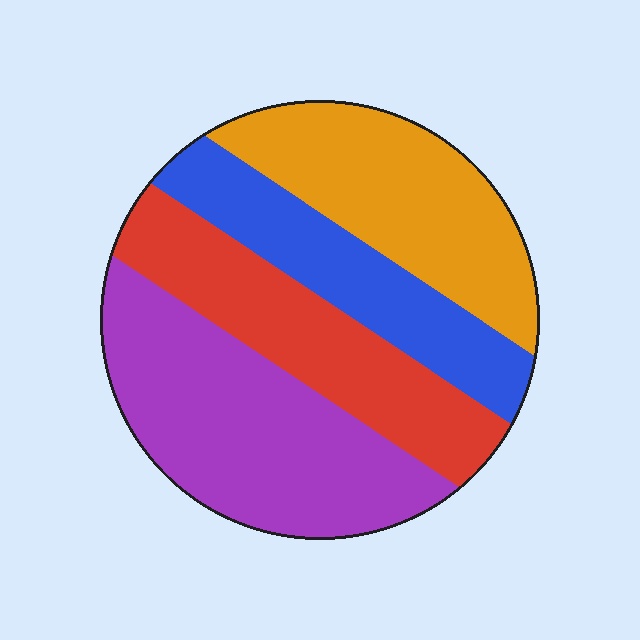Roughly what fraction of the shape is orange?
Orange covers about 25% of the shape.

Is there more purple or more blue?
Purple.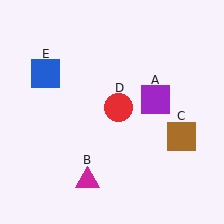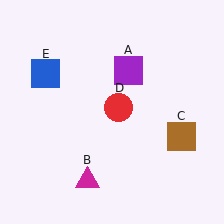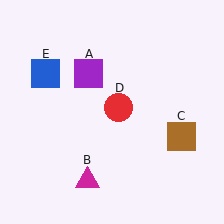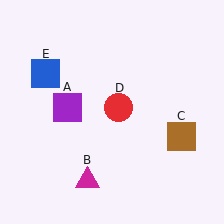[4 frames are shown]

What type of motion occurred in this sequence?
The purple square (object A) rotated counterclockwise around the center of the scene.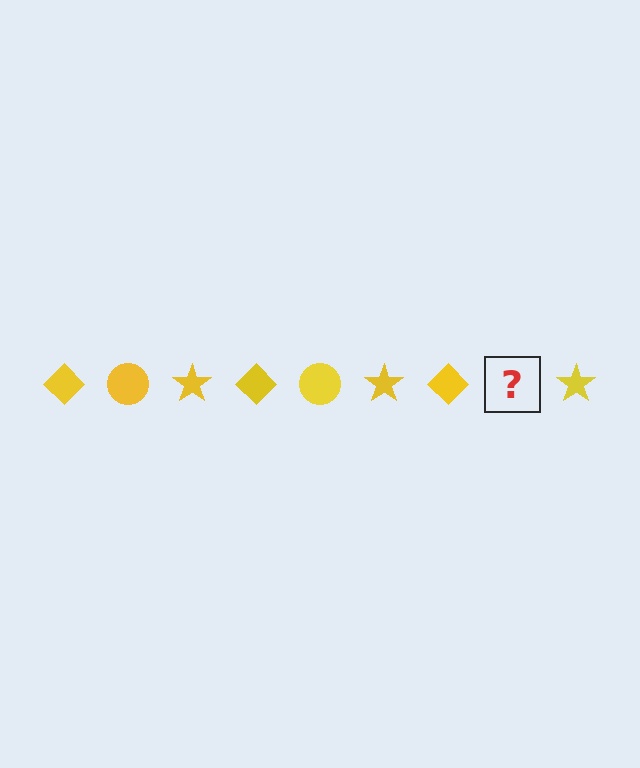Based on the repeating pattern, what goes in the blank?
The blank should be a yellow circle.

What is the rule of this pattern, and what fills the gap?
The rule is that the pattern cycles through diamond, circle, star shapes in yellow. The gap should be filled with a yellow circle.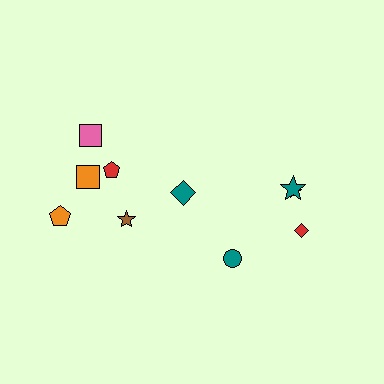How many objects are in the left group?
There are 6 objects.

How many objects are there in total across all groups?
There are 10 objects.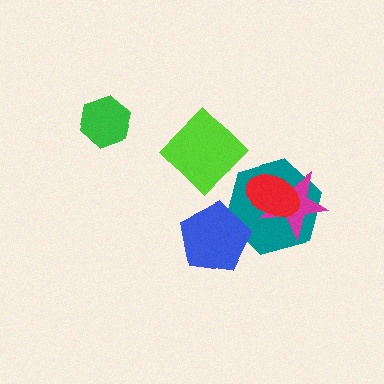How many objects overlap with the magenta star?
2 objects overlap with the magenta star.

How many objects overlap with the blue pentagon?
1 object overlaps with the blue pentagon.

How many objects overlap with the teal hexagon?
3 objects overlap with the teal hexagon.